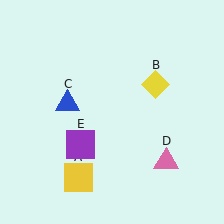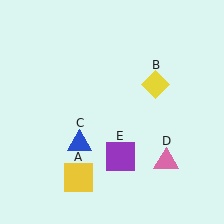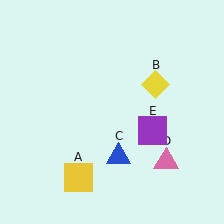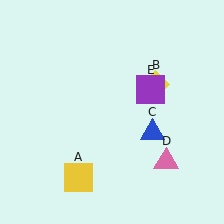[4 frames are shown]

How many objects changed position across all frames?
2 objects changed position: blue triangle (object C), purple square (object E).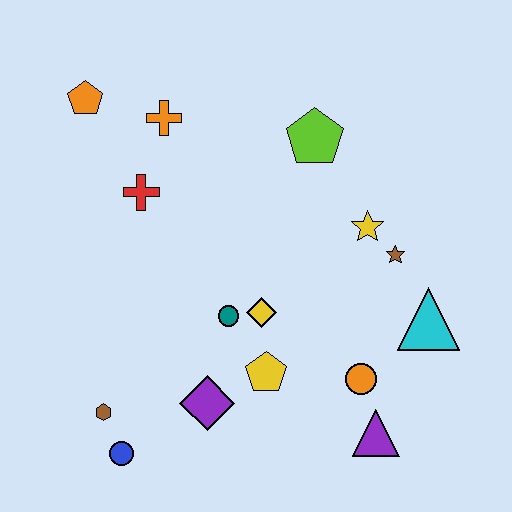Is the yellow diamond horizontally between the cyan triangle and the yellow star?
No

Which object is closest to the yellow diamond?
The teal circle is closest to the yellow diamond.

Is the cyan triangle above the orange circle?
Yes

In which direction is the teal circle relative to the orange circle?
The teal circle is to the left of the orange circle.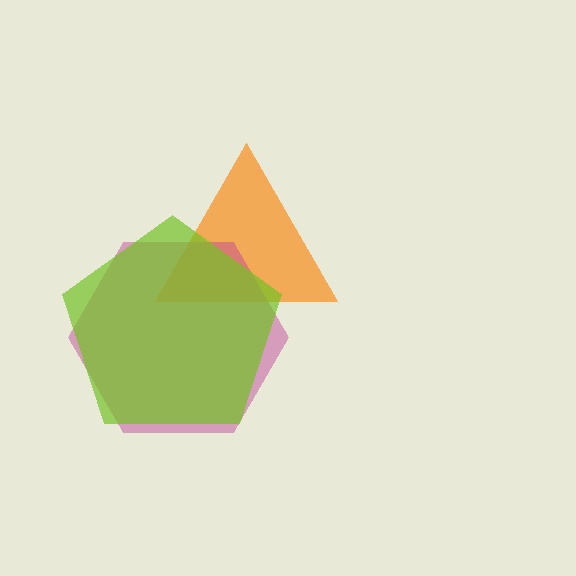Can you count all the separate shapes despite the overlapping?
Yes, there are 3 separate shapes.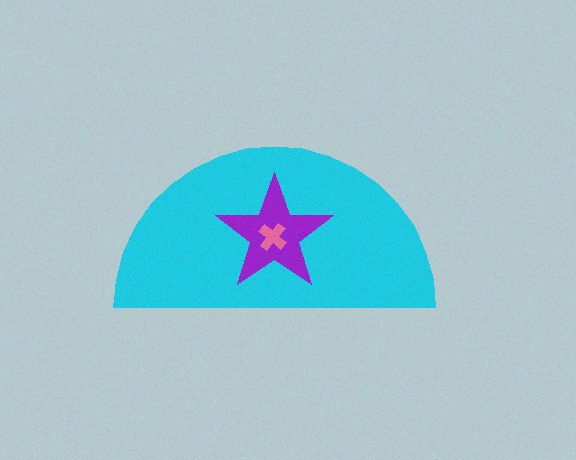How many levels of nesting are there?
3.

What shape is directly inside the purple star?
The pink cross.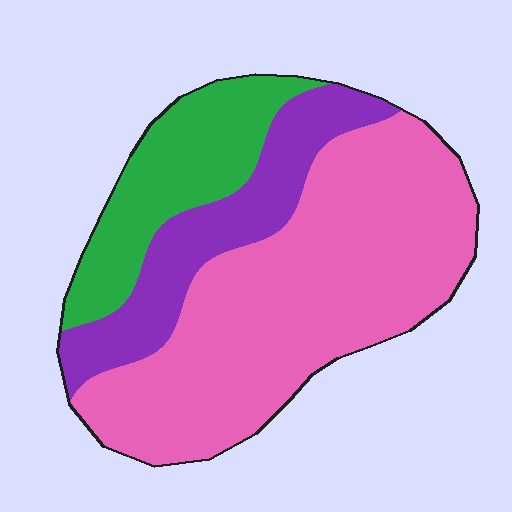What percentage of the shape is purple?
Purple covers about 20% of the shape.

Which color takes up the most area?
Pink, at roughly 60%.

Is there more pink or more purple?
Pink.